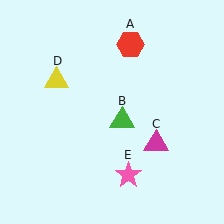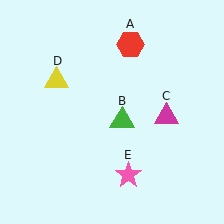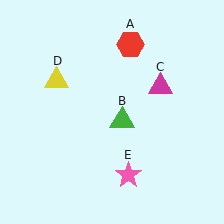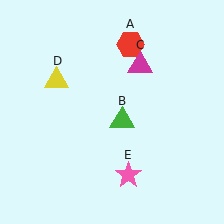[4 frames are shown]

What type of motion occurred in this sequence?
The magenta triangle (object C) rotated counterclockwise around the center of the scene.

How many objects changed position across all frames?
1 object changed position: magenta triangle (object C).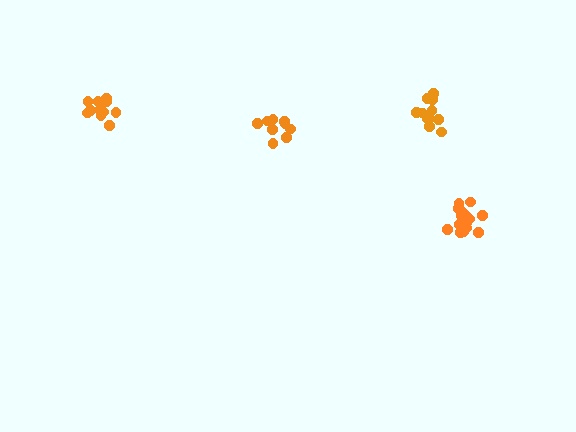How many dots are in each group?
Group 1: 12 dots, Group 2: 9 dots, Group 3: 11 dots, Group 4: 15 dots (47 total).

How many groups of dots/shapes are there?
There are 4 groups.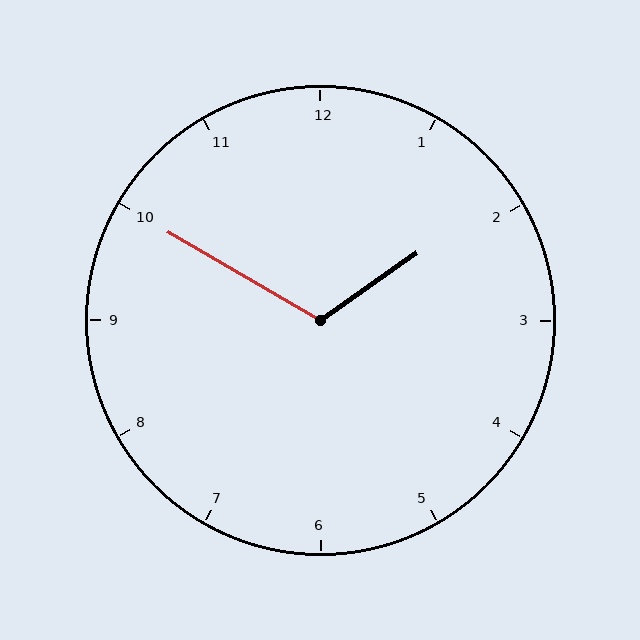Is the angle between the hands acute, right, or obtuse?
It is obtuse.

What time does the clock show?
1:50.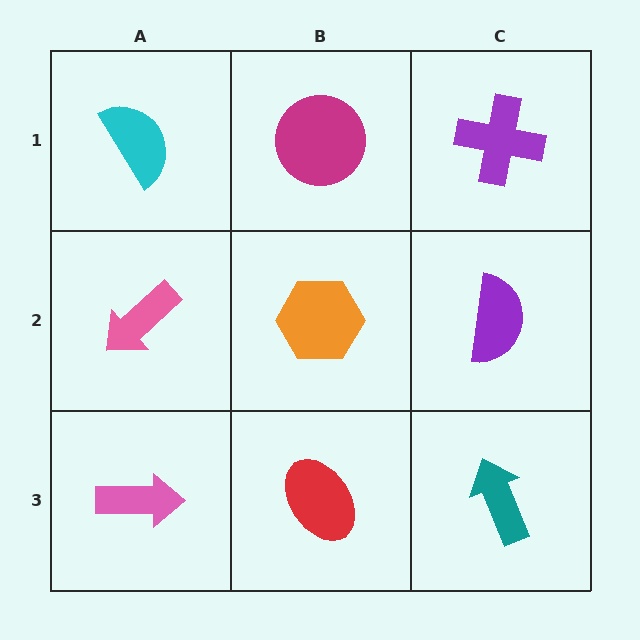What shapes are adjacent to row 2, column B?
A magenta circle (row 1, column B), a red ellipse (row 3, column B), a pink arrow (row 2, column A), a purple semicircle (row 2, column C).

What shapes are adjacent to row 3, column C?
A purple semicircle (row 2, column C), a red ellipse (row 3, column B).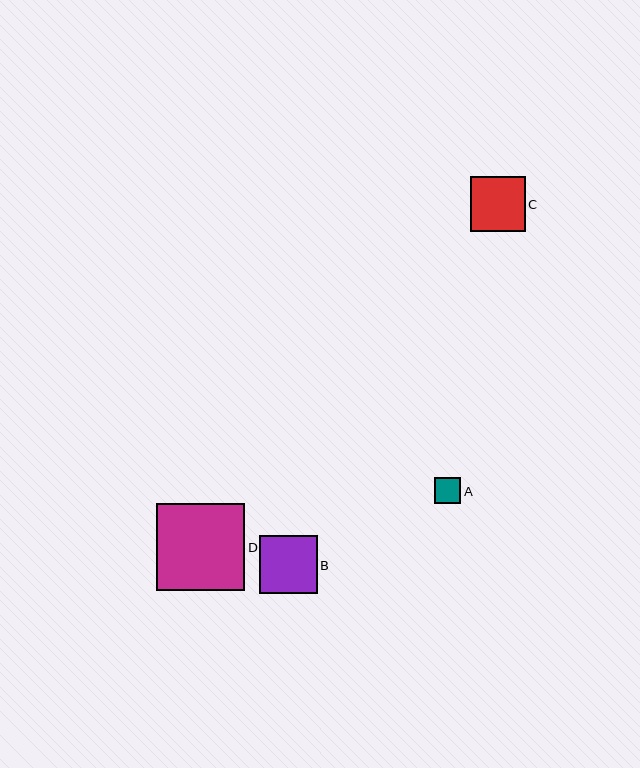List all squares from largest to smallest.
From largest to smallest: D, B, C, A.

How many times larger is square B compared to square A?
Square B is approximately 2.2 times the size of square A.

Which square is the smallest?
Square A is the smallest with a size of approximately 26 pixels.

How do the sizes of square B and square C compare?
Square B and square C are approximately the same size.